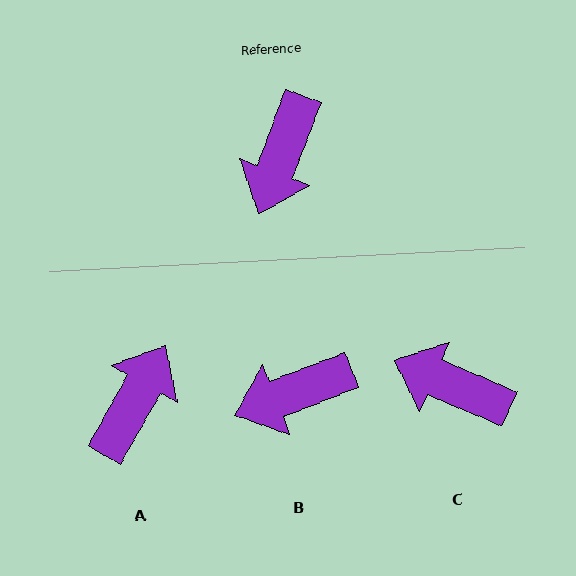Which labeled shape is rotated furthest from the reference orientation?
A, about 171 degrees away.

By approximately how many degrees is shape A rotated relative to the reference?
Approximately 171 degrees counter-clockwise.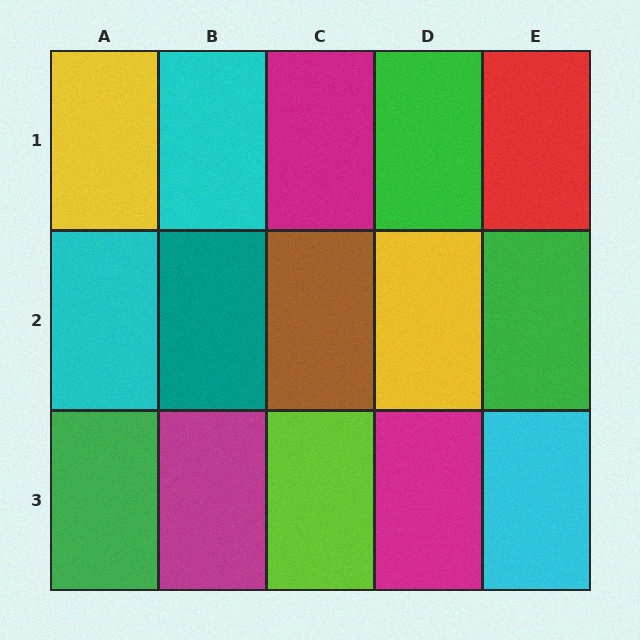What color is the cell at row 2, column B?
Teal.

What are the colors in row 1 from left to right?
Yellow, cyan, magenta, green, red.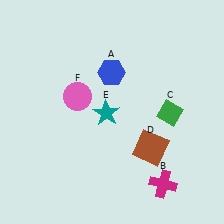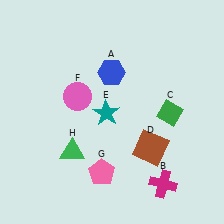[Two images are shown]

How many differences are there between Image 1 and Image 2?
There are 2 differences between the two images.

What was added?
A pink pentagon (G), a green triangle (H) were added in Image 2.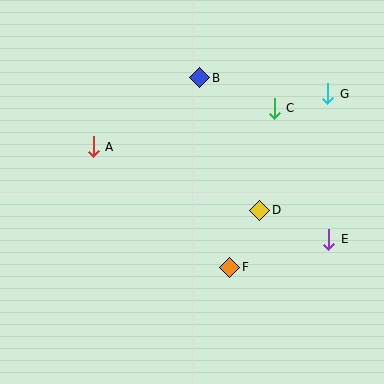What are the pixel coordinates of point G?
Point G is at (328, 94).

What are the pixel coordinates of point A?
Point A is at (93, 147).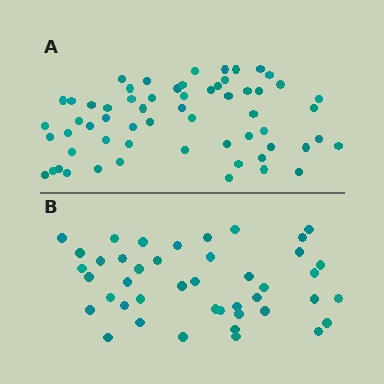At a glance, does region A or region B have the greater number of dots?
Region A (the top region) has more dots.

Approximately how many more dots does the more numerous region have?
Region A has approximately 15 more dots than region B.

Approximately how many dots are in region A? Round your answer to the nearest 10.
About 60 dots.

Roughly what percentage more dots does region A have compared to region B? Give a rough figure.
About 40% more.